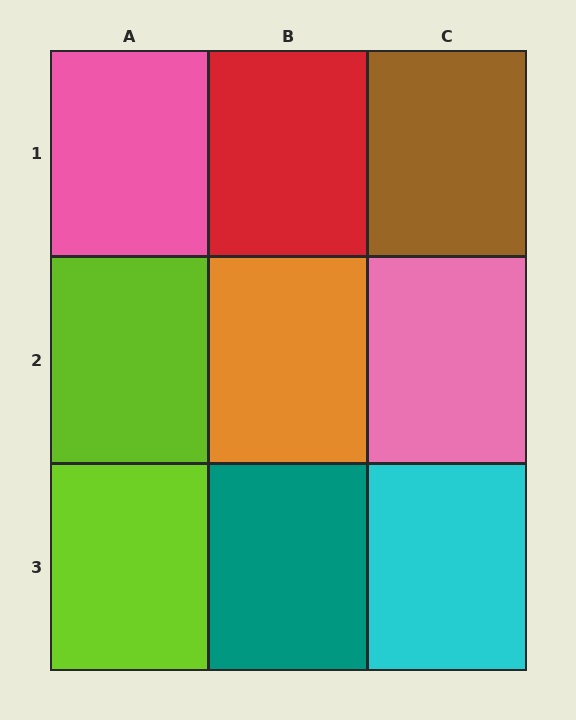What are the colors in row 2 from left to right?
Lime, orange, pink.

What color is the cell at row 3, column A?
Lime.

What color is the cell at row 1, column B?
Red.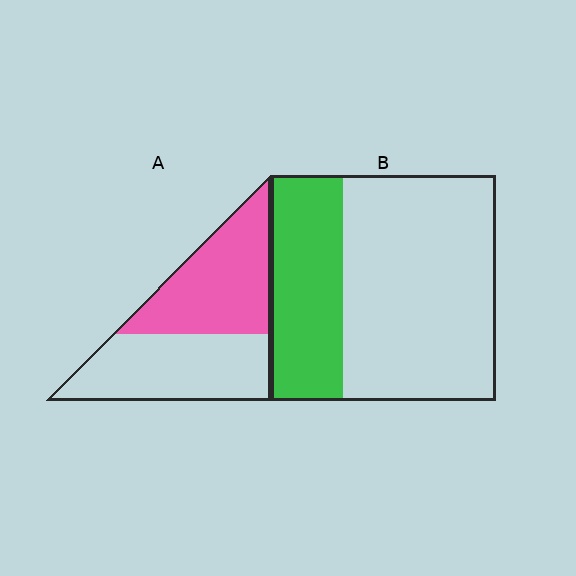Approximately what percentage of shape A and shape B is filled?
A is approximately 50% and B is approximately 30%.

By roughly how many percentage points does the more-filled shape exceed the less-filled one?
By roughly 20 percentage points (A over B).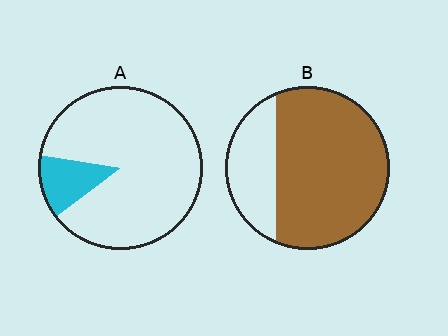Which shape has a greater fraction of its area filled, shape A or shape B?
Shape B.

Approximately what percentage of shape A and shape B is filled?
A is approximately 15% and B is approximately 75%.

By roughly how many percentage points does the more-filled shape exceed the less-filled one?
By roughly 60 percentage points (B over A).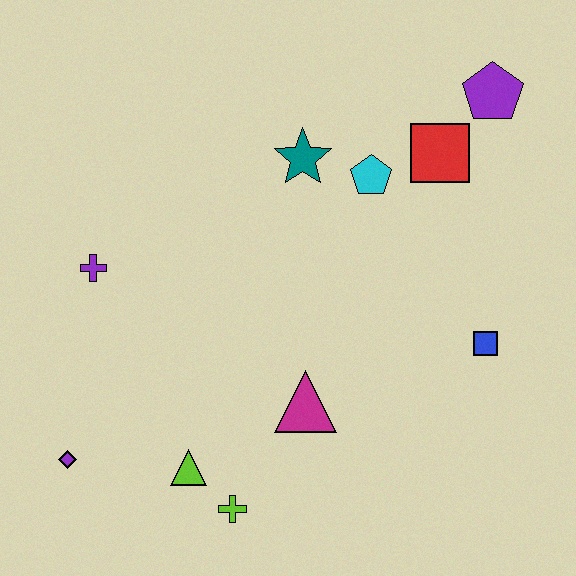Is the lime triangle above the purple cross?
No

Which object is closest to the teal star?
The cyan pentagon is closest to the teal star.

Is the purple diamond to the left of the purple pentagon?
Yes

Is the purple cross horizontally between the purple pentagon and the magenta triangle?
No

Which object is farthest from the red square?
The purple diamond is farthest from the red square.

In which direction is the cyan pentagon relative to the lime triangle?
The cyan pentagon is above the lime triangle.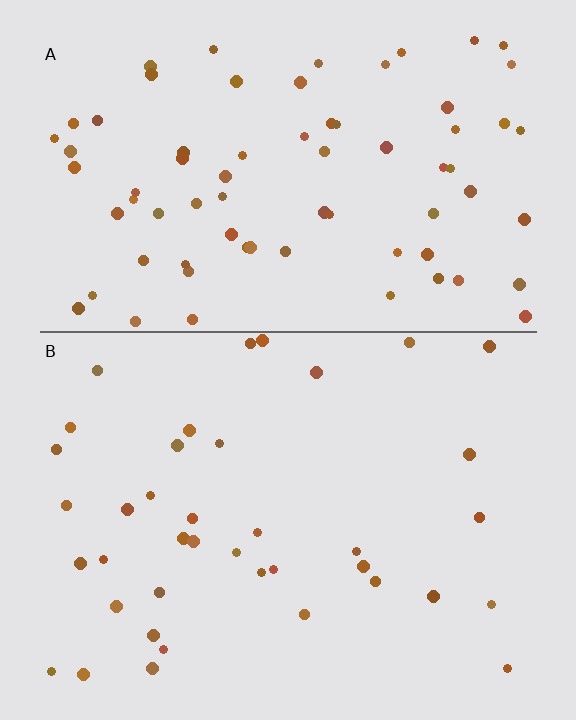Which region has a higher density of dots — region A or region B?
A (the top).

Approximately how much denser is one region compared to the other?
Approximately 1.8× — region A over region B.